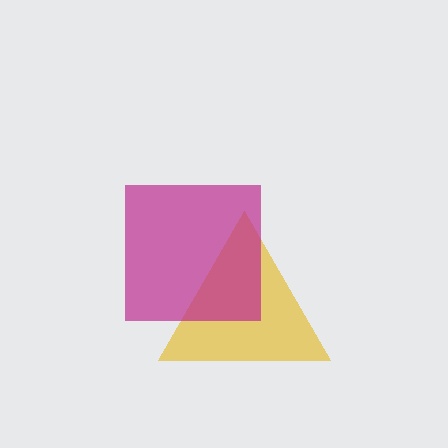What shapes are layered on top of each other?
The layered shapes are: a yellow triangle, a magenta square.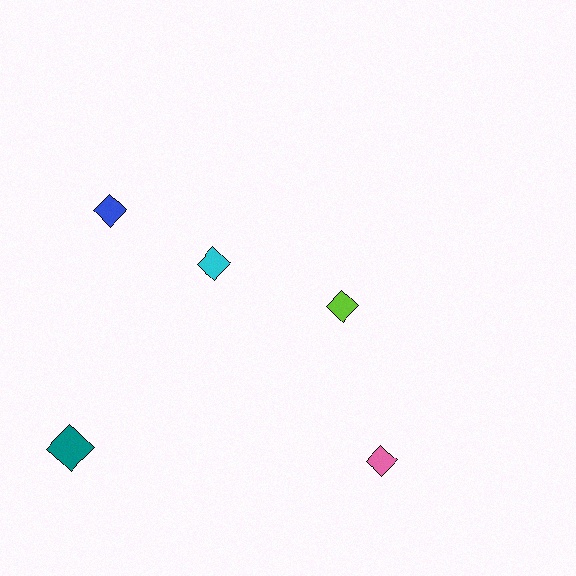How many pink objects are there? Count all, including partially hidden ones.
There is 1 pink object.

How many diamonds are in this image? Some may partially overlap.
There are 5 diamonds.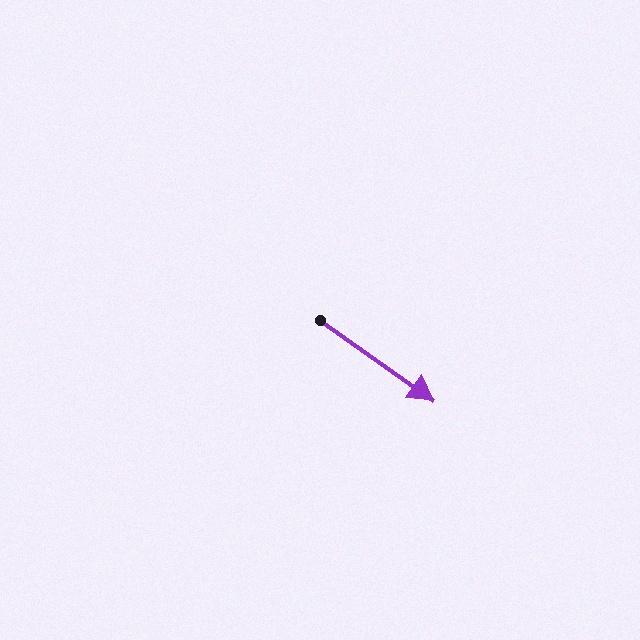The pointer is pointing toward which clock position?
Roughly 4 o'clock.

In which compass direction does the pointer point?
Southeast.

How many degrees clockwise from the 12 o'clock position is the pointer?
Approximately 125 degrees.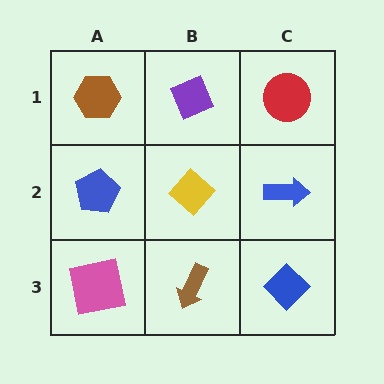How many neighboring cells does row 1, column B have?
3.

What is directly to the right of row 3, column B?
A blue diamond.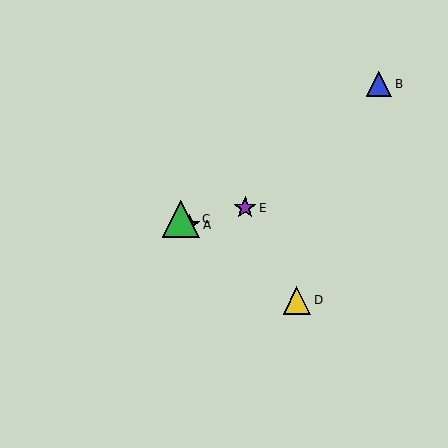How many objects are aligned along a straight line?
3 objects (A, C, D) are aligned along a straight line.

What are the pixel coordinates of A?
Object A is at (190, 225).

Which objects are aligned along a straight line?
Objects A, C, D are aligned along a straight line.